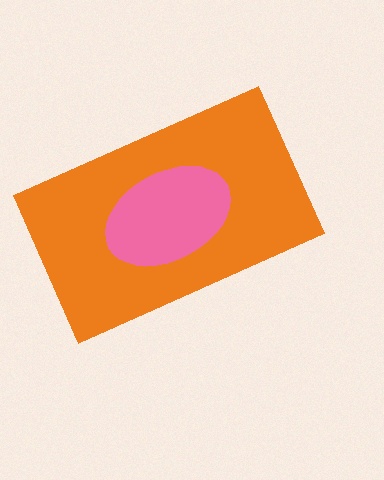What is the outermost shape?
The orange rectangle.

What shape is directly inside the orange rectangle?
The pink ellipse.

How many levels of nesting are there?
2.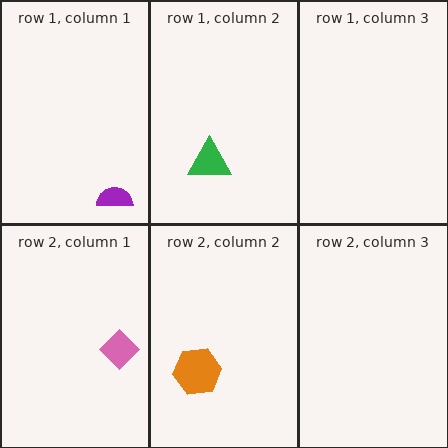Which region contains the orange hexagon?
The row 2, column 2 region.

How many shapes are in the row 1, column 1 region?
1.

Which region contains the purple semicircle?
The row 1, column 1 region.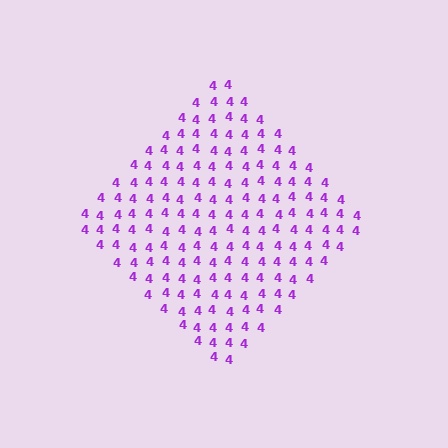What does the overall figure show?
The overall figure shows a diamond.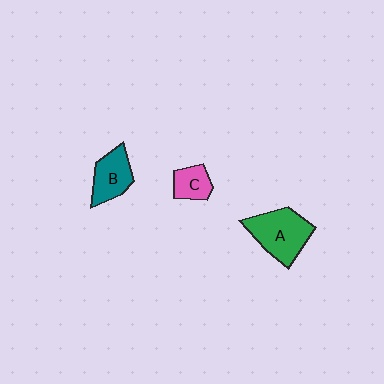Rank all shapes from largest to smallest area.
From largest to smallest: A (green), B (teal), C (pink).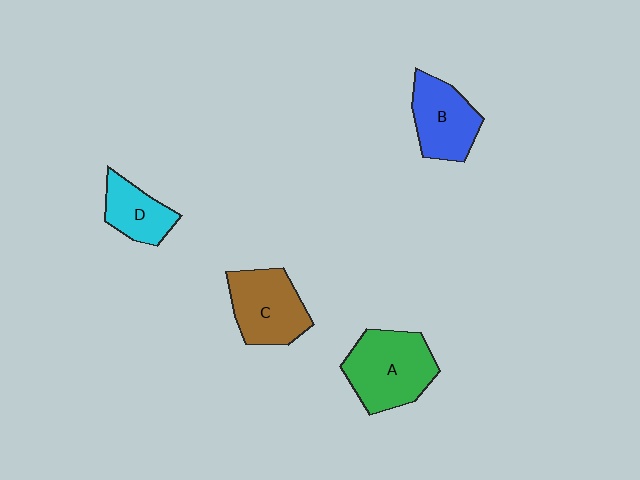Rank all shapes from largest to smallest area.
From largest to smallest: A (green), C (brown), B (blue), D (cyan).